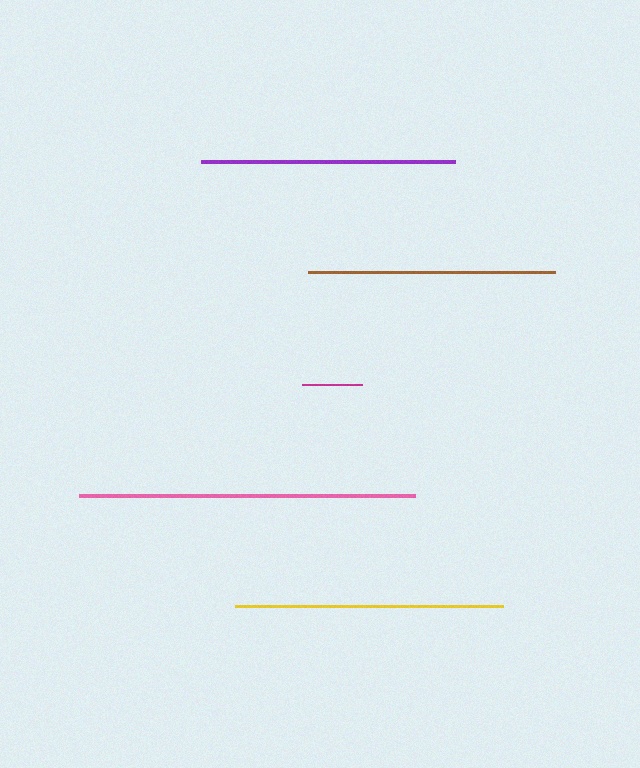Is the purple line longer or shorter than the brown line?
The purple line is longer than the brown line.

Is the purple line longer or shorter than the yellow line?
The yellow line is longer than the purple line.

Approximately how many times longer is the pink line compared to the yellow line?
The pink line is approximately 1.3 times the length of the yellow line.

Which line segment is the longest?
The pink line is the longest at approximately 336 pixels.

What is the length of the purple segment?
The purple segment is approximately 254 pixels long.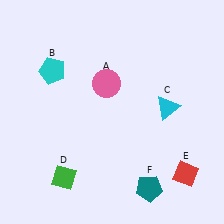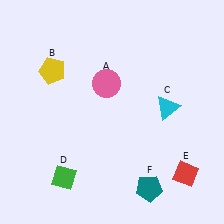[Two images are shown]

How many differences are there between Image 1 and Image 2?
There is 1 difference between the two images.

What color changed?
The pentagon (B) changed from cyan in Image 1 to yellow in Image 2.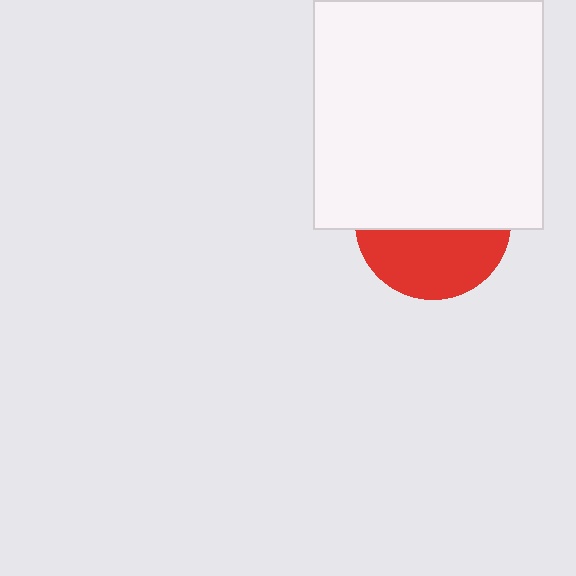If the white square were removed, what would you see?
You would see the complete red circle.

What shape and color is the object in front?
The object in front is a white square.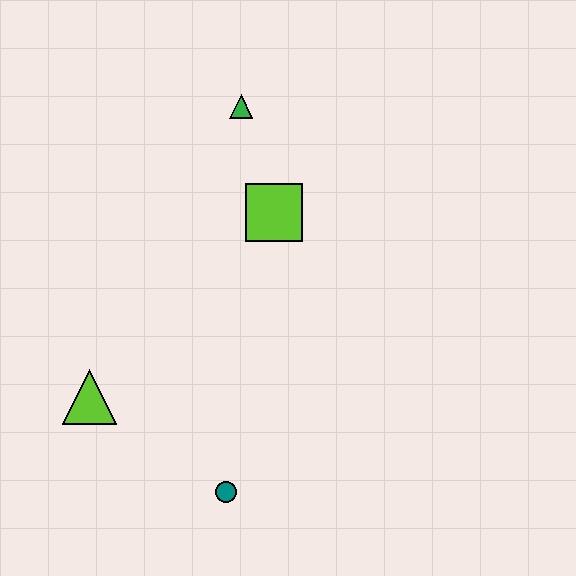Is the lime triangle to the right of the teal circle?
No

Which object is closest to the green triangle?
The lime square is closest to the green triangle.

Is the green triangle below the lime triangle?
No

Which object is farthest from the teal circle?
The green triangle is farthest from the teal circle.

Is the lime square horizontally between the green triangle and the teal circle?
No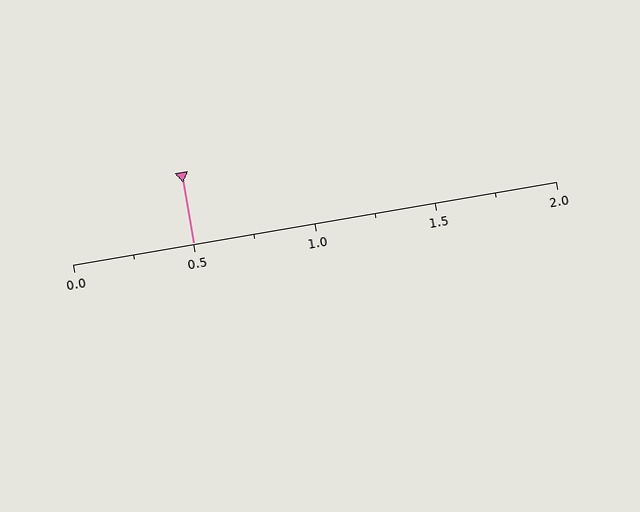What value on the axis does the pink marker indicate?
The marker indicates approximately 0.5.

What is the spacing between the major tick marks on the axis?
The major ticks are spaced 0.5 apart.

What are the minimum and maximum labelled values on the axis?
The axis runs from 0.0 to 2.0.